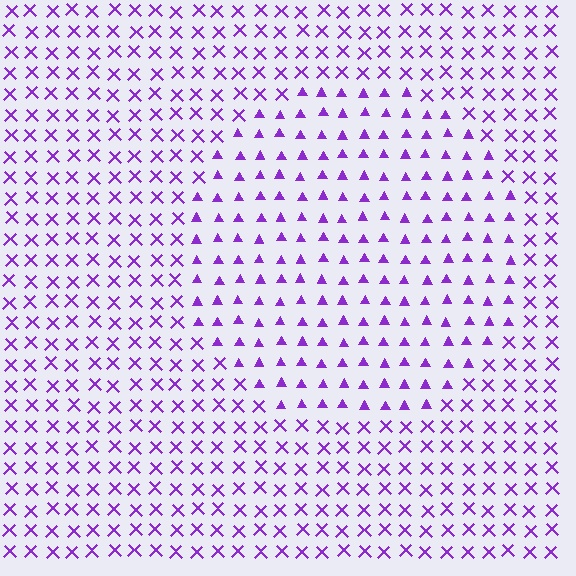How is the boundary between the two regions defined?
The boundary is defined by a change in element shape: triangles inside vs. X marks outside. All elements share the same color and spacing.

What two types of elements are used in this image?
The image uses triangles inside the circle region and X marks outside it.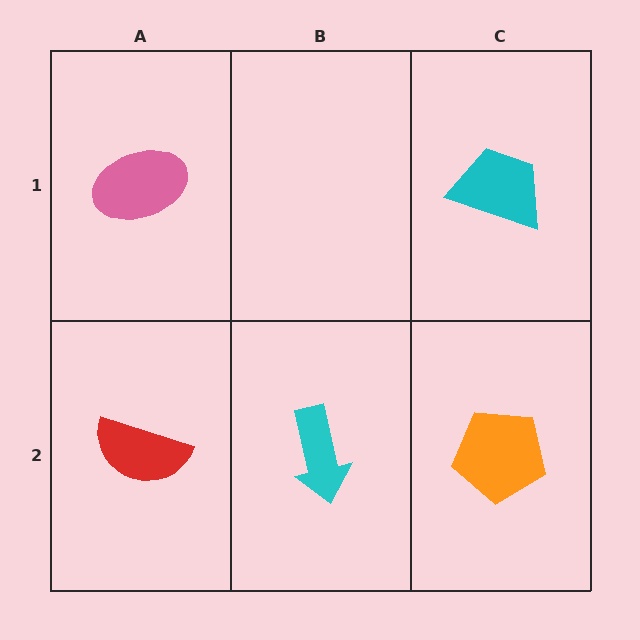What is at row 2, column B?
A cyan arrow.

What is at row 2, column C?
An orange pentagon.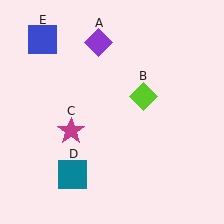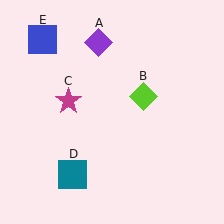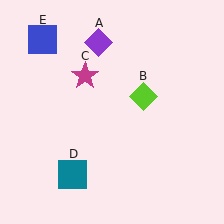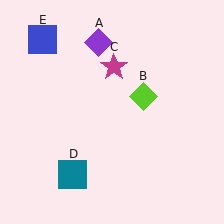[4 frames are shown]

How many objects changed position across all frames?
1 object changed position: magenta star (object C).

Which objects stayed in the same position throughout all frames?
Purple diamond (object A) and lime diamond (object B) and teal square (object D) and blue square (object E) remained stationary.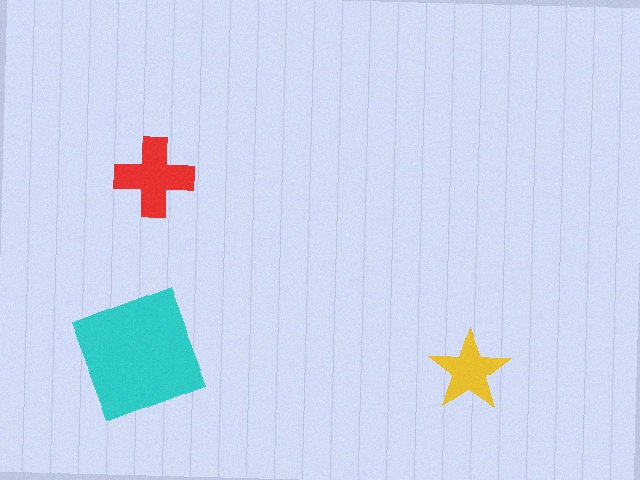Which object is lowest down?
The yellow star is bottommost.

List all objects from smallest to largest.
The yellow star, the red cross, the cyan square.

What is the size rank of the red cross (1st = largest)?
2nd.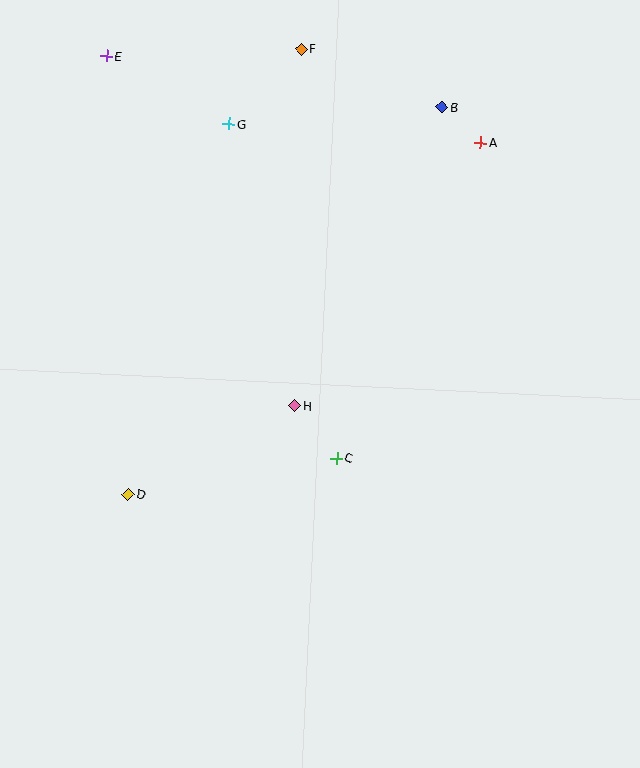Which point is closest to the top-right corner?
Point A is closest to the top-right corner.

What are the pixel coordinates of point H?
Point H is at (295, 406).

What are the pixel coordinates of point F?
Point F is at (301, 49).